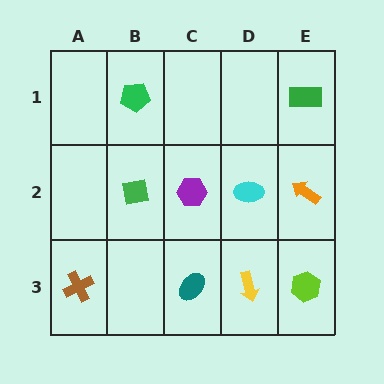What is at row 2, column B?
A green square.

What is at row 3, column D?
A yellow arrow.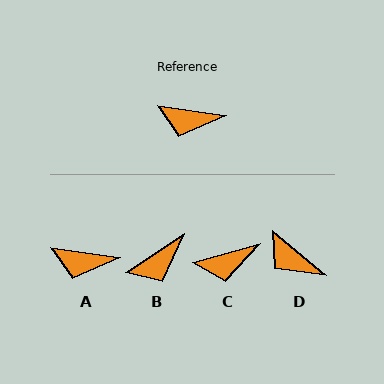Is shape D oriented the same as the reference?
No, it is off by about 31 degrees.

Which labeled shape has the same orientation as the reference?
A.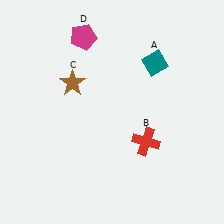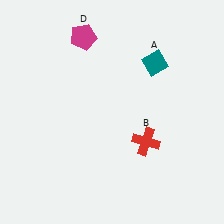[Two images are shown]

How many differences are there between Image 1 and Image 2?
There is 1 difference between the two images.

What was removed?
The brown star (C) was removed in Image 2.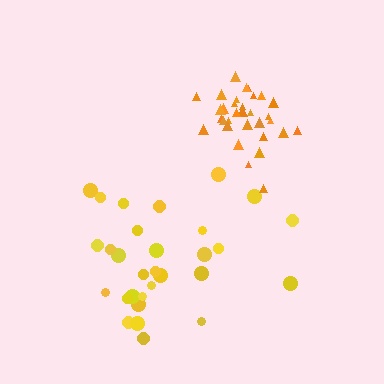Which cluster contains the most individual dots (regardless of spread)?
Orange (33).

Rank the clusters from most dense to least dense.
orange, yellow.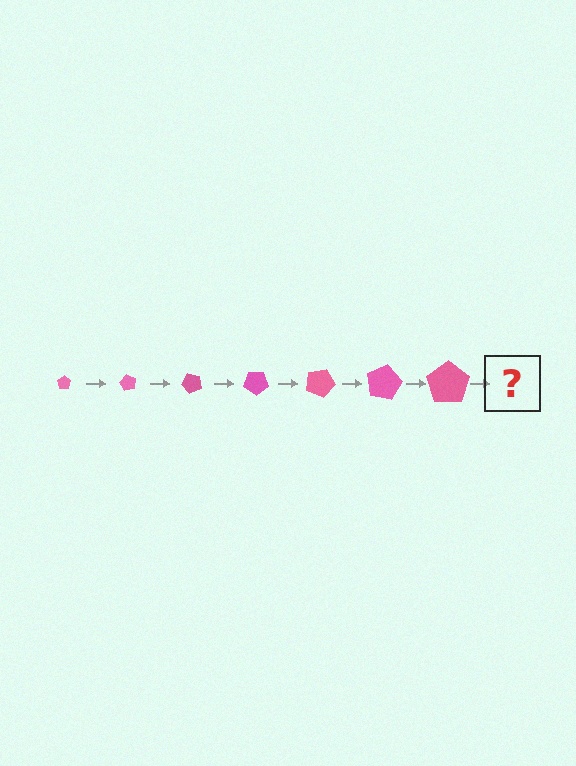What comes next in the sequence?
The next element should be a pentagon, larger than the previous one and rotated 420 degrees from the start.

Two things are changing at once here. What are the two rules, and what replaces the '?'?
The two rules are that the pentagon grows larger each step and it rotates 60 degrees each step. The '?' should be a pentagon, larger than the previous one and rotated 420 degrees from the start.